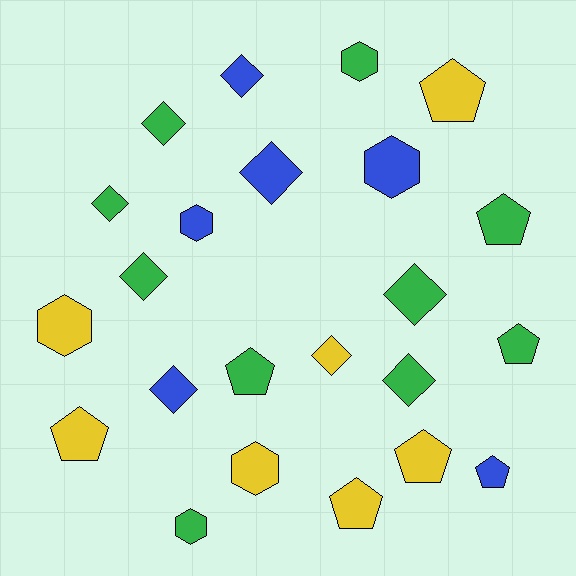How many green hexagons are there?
There are 2 green hexagons.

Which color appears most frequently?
Green, with 10 objects.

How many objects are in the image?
There are 23 objects.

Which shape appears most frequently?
Diamond, with 9 objects.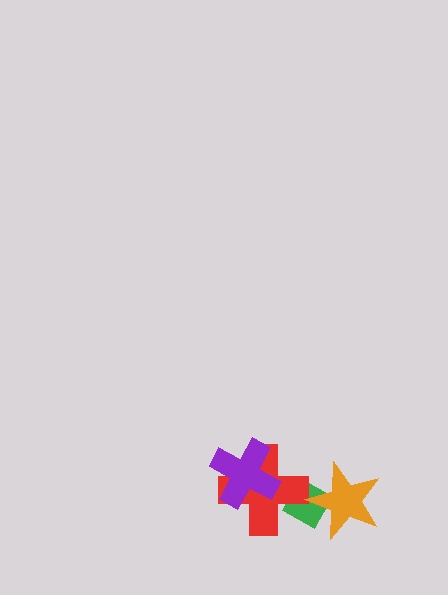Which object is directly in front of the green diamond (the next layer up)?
The red cross is directly in front of the green diamond.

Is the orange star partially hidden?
No, no other shape covers it.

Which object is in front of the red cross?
The purple cross is in front of the red cross.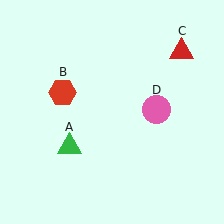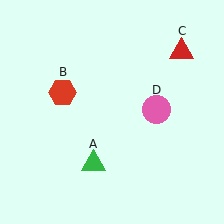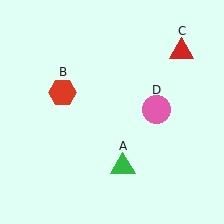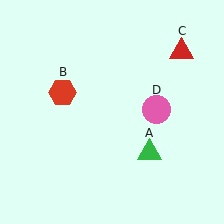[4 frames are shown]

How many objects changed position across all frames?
1 object changed position: green triangle (object A).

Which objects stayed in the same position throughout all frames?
Red hexagon (object B) and red triangle (object C) and pink circle (object D) remained stationary.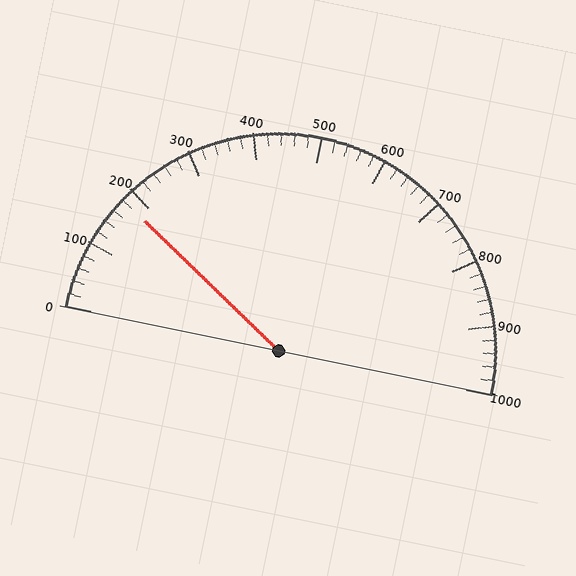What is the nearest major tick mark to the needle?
The nearest major tick mark is 200.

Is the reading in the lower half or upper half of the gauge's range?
The reading is in the lower half of the range (0 to 1000).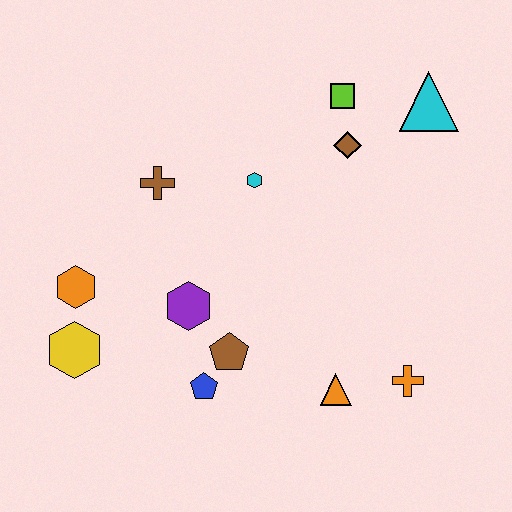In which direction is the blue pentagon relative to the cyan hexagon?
The blue pentagon is below the cyan hexagon.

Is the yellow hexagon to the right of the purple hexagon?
No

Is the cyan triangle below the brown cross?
No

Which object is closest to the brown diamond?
The lime square is closest to the brown diamond.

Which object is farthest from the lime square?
The yellow hexagon is farthest from the lime square.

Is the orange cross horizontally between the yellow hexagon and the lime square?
No